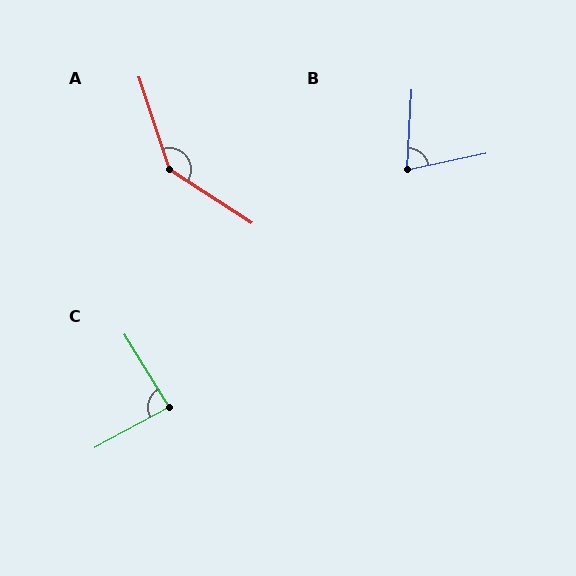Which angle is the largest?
A, at approximately 141 degrees.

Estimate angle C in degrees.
Approximately 87 degrees.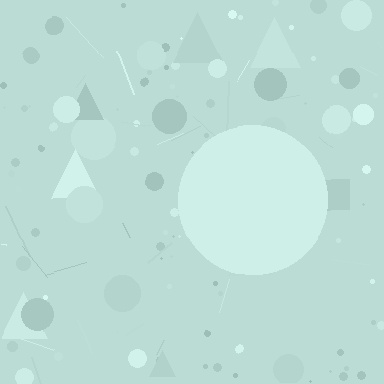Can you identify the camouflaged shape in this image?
The camouflaged shape is a circle.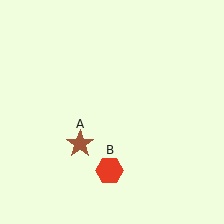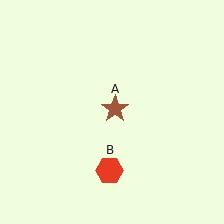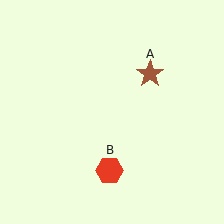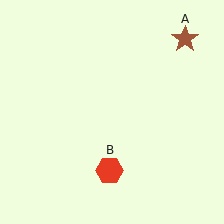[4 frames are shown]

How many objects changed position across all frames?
1 object changed position: brown star (object A).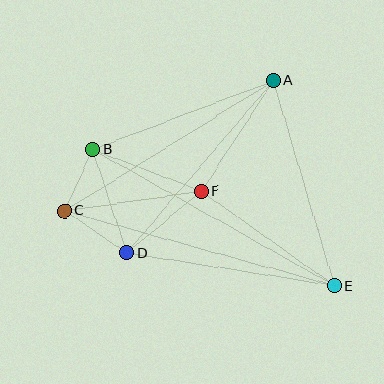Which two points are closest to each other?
Points B and C are closest to each other.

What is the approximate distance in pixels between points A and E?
The distance between A and E is approximately 214 pixels.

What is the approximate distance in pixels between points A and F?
The distance between A and F is approximately 132 pixels.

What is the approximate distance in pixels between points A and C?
The distance between A and C is approximately 246 pixels.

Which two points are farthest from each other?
Points C and E are farthest from each other.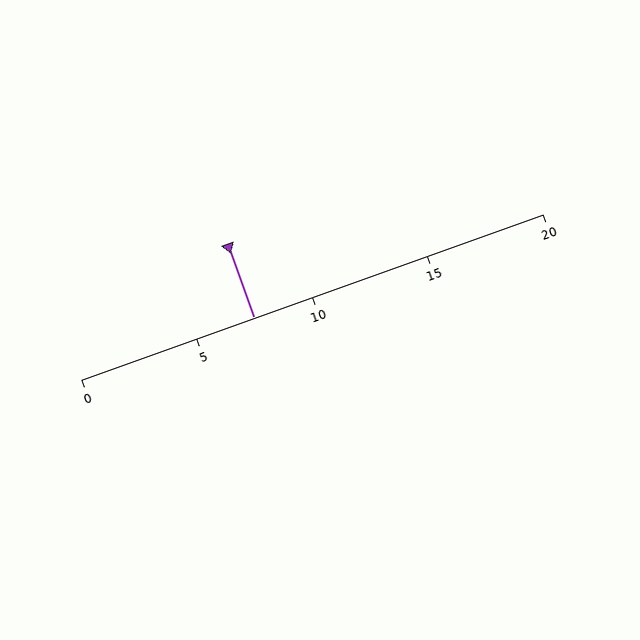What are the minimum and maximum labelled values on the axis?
The axis runs from 0 to 20.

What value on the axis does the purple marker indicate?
The marker indicates approximately 7.5.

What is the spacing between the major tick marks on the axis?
The major ticks are spaced 5 apart.